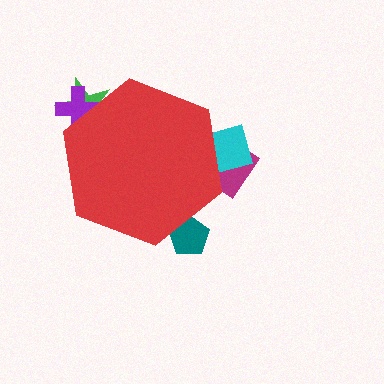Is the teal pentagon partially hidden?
Yes, the teal pentagon is partially hidden behind the red hexagon.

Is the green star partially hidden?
Yes, the green star is partially hidden behind the red hexagon.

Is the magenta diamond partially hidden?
Yes, the magenta diamond is partially hidden behind the red hexagon.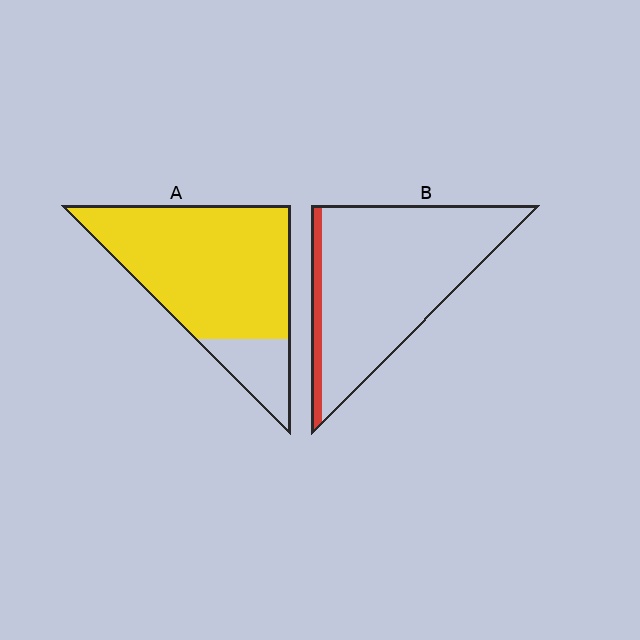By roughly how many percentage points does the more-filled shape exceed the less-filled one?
By roughly 75 percentage points (A over B).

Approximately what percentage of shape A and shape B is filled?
A is approximately 80% and B is approximately 10%.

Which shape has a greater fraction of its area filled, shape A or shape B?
Shape A.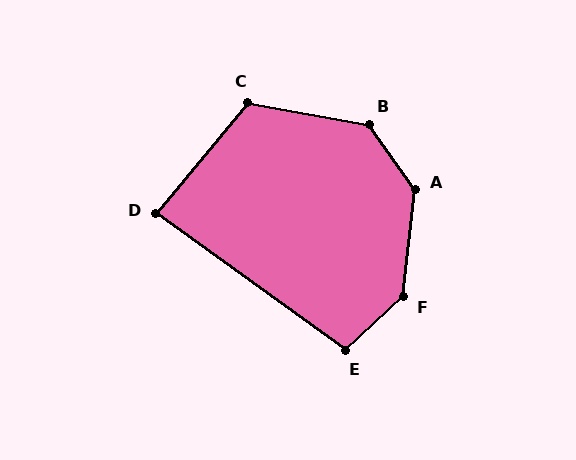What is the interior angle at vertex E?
Approximately 102 degrees (obtuse).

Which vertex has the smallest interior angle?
D, at approximately 86 degrees.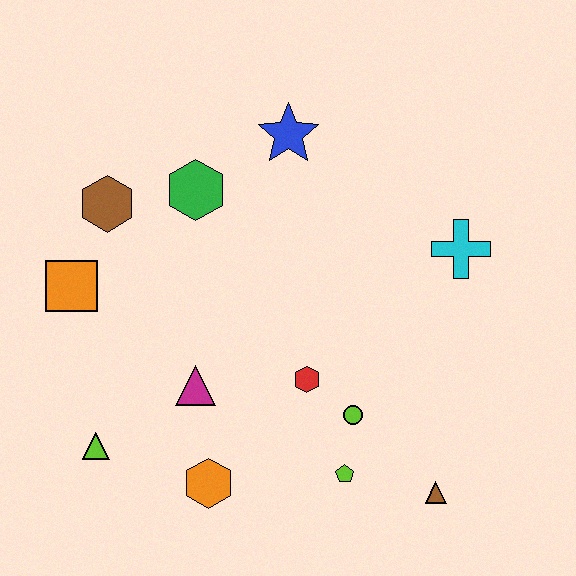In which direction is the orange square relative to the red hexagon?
The orange square is to the left of the red hexagon.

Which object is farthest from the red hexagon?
The brown hexagon is farthest from the red hexagon.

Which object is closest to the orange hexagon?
The magenta triangle is closest to the orange hexagon.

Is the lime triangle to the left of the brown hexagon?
Yes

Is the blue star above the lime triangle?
Yes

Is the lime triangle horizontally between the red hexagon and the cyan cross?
No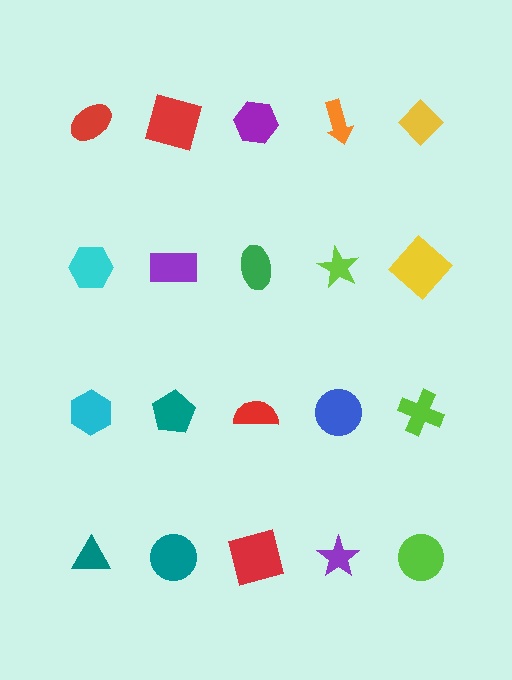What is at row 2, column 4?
A lime star.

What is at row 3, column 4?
A blue circle.